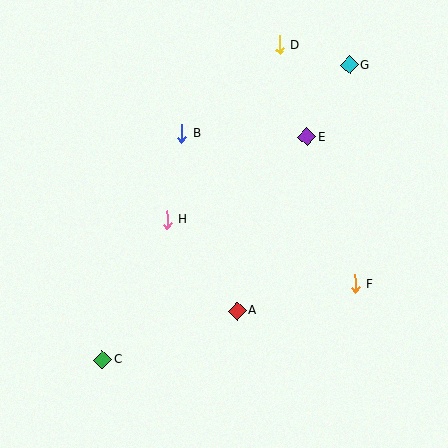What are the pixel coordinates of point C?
Point C is at (103, 360).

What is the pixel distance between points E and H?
The distance between E and H is 163 pixels.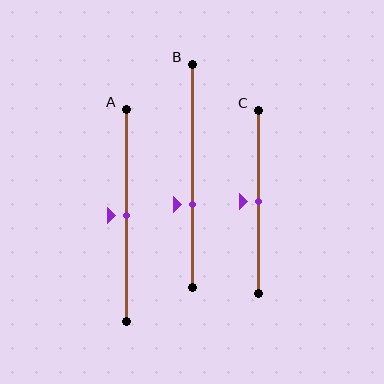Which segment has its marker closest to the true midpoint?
Segment A has its marker closest to the true midpoint.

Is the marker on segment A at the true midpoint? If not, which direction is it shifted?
Yes, the marker on segment A is at the true midpoint.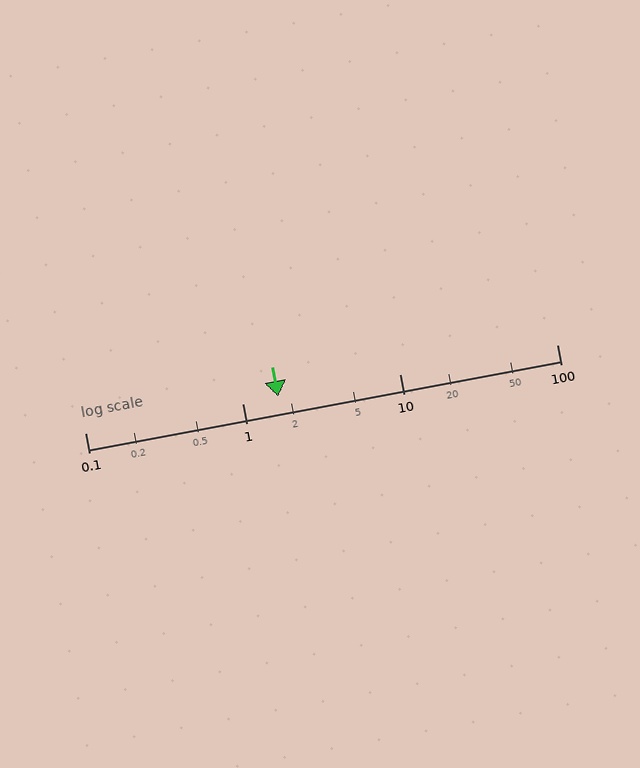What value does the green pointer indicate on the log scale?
The pointer indicates approximately 1.7.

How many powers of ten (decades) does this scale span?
The scale spans 3 decades, from 0.1 to 100.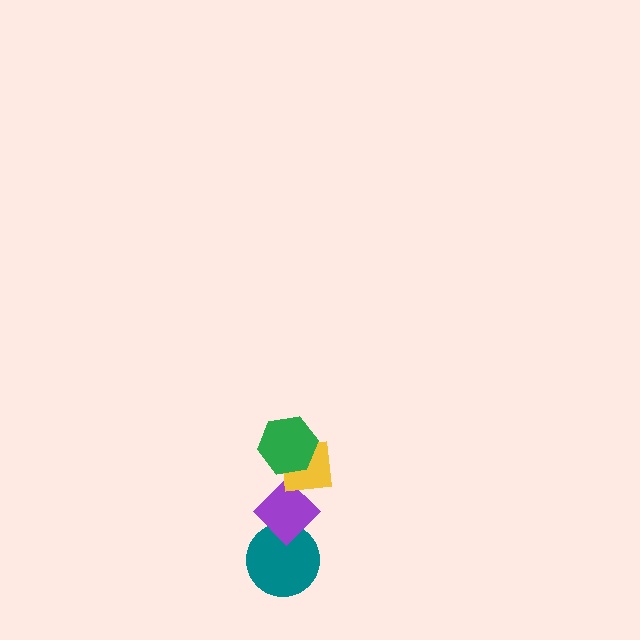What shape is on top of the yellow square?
The green hexagon is on top of the yellow square.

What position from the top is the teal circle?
The teal circle is 4th from the top.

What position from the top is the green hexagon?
The green hexagon is 1st from the top.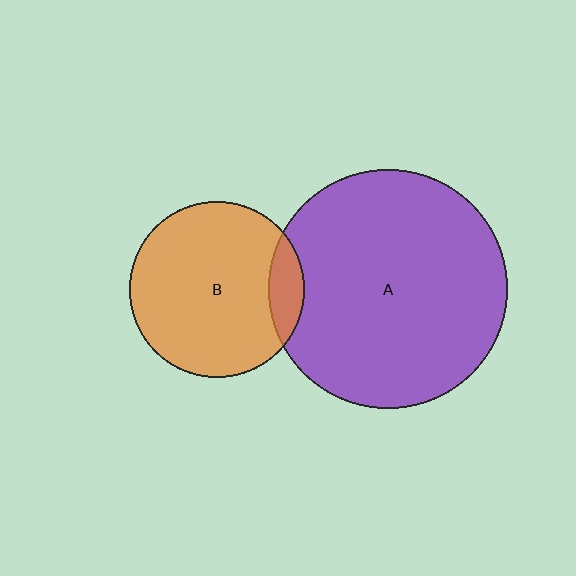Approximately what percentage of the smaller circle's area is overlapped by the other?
Approximately 10%.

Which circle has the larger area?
Circle A (purple).